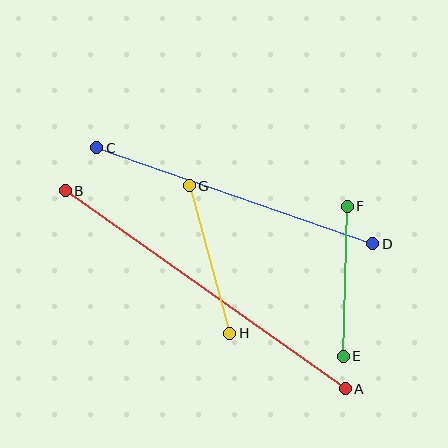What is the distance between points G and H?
The distance is approximately 153 pixels.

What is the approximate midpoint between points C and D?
The midpoint is at approximately (235, 196) pixels.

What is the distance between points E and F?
The distance is approximately 150 pixels.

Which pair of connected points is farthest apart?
Points A and B are farthest apart.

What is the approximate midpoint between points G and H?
The midpoint is at approximately (210, 259) pixels.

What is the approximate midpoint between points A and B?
The midpoint is at approximately (205, 290) pixels.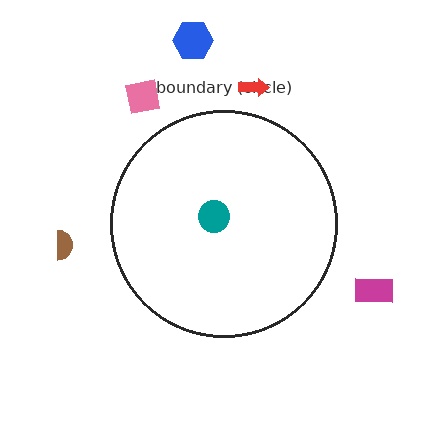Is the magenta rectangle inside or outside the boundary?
Outside.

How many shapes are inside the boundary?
1 inside, 5 outside.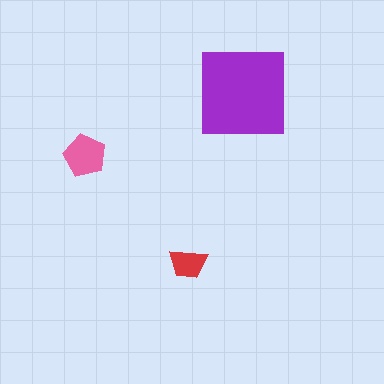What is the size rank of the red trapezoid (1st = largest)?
3rd.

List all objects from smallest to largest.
The red trapezoid, the pink pentagon, the purple square.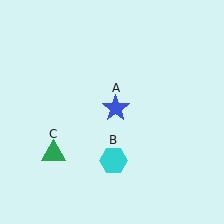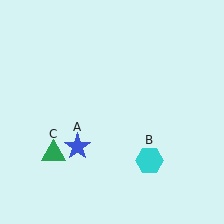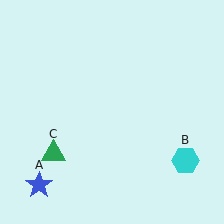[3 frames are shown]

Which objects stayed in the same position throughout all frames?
Green triangle (object C) remained stationary.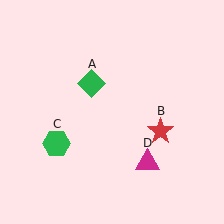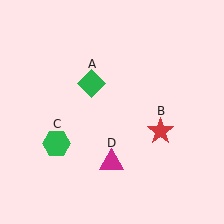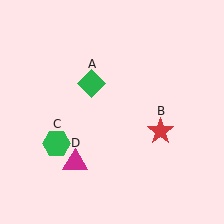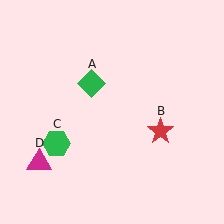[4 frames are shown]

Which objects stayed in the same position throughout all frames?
Green diamond (object A) and red star (object B) and green hexagon (object C) remained stationary.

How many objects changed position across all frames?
1 object changed position: magenta triangle (object D).